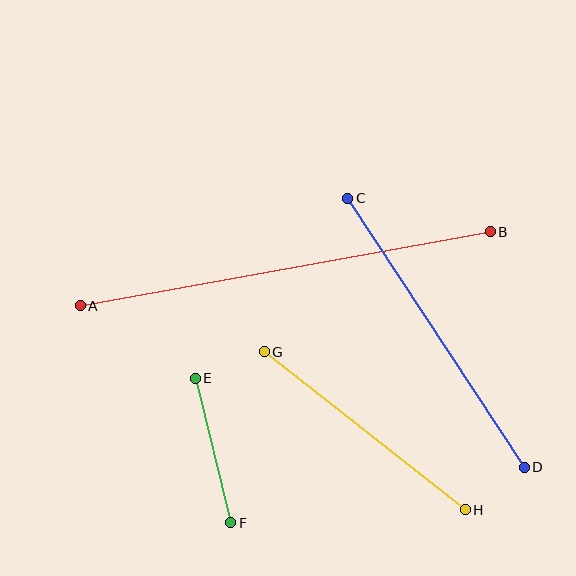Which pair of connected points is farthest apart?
Points A and B are farthest apart.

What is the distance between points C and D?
The distance is approximately 322 pixels.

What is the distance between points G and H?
The distance is approximately 256 pixels.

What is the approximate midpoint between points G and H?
The midpoint is at approximately (365, 431) pixels.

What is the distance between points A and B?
The distance is approximately 416 pixels.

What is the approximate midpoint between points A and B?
The midpoint is at approximately (285, 269) pixels.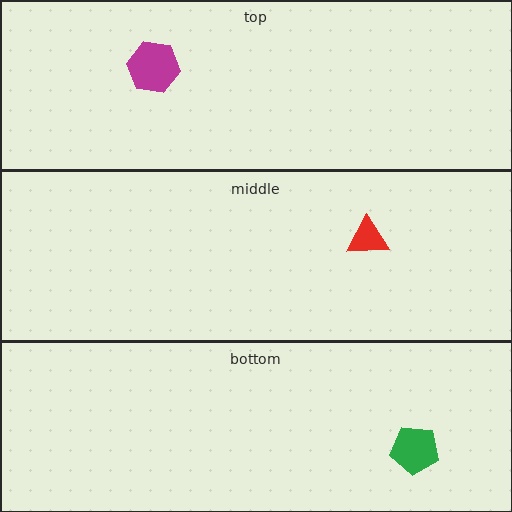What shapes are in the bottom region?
The green pentagon.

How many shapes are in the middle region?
1.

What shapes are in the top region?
The magenta hexagon.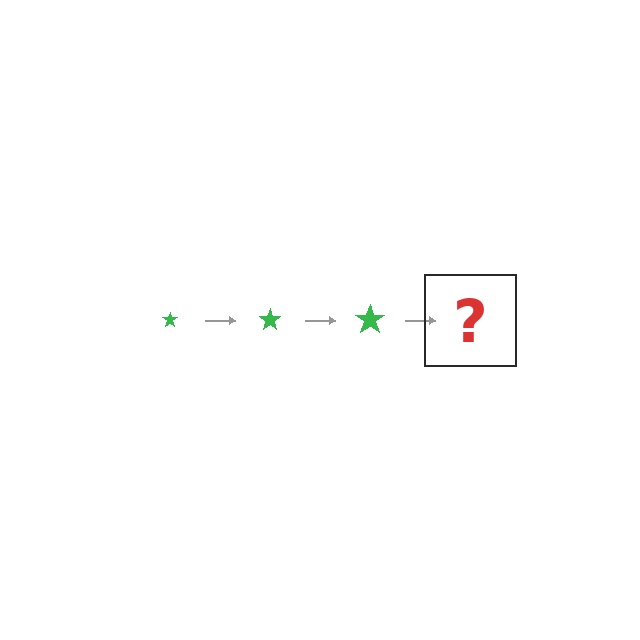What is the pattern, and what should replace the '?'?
The pattern is that the star gets progressively larger each step. The '?' should be a green star, larger than the previous one.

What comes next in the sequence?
The next element should be a green star, larger than the previous one.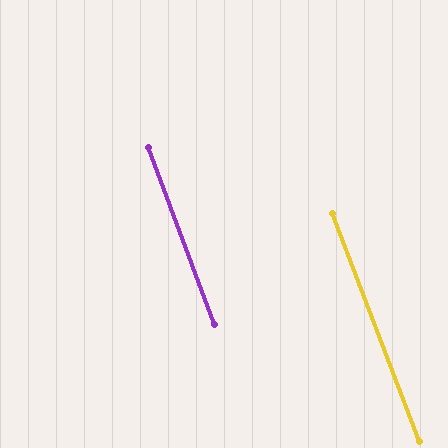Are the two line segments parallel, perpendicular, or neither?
Parallel — their directions differ by only 0.4°.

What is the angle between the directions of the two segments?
Approximately 0 degrees.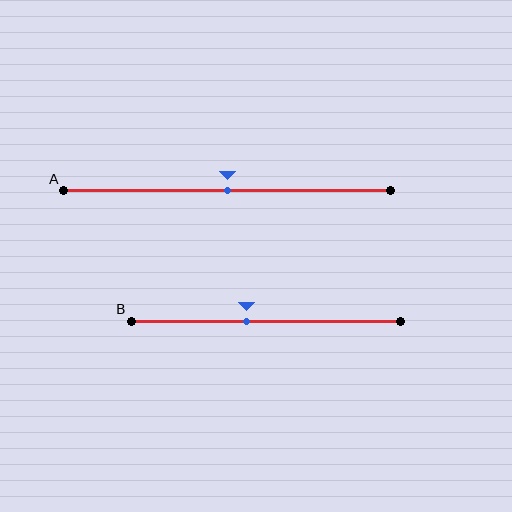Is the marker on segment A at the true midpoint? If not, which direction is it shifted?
Yes, the marker on segment A is at the true midpoint.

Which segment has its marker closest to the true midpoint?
Segment A has its marker closest to the true midpoint.